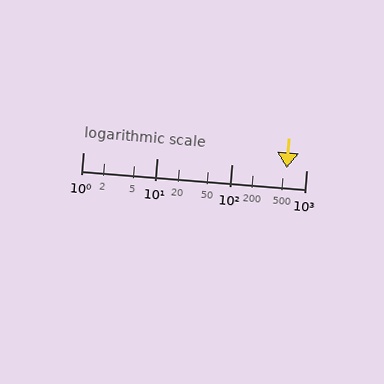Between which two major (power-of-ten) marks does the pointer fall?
The pointer is between 100 and 1000.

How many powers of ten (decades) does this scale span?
The scale spans 3 decades, from 1 to 1000.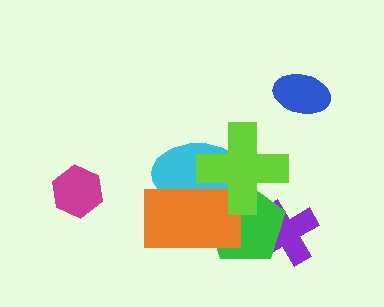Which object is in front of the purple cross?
The green pentagon is in front of the purple cross.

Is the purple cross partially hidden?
Yes, it is partially covered by another shape.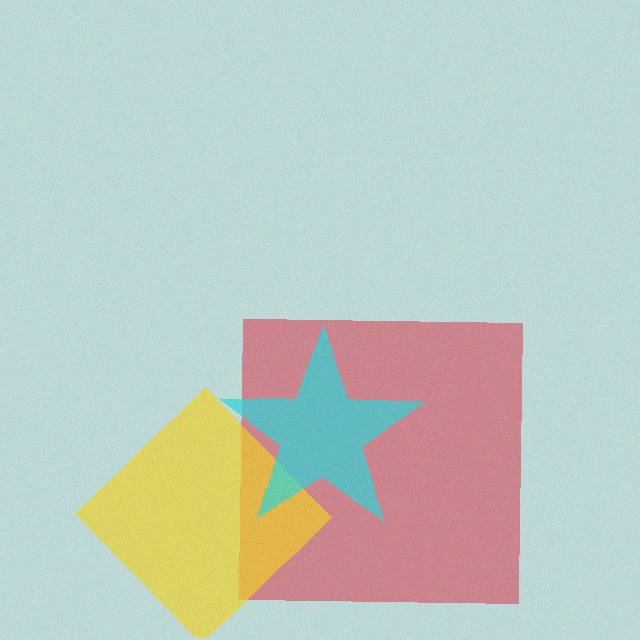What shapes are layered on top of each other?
The layered shapes are: a red square, a yellow diamond, a cyan star.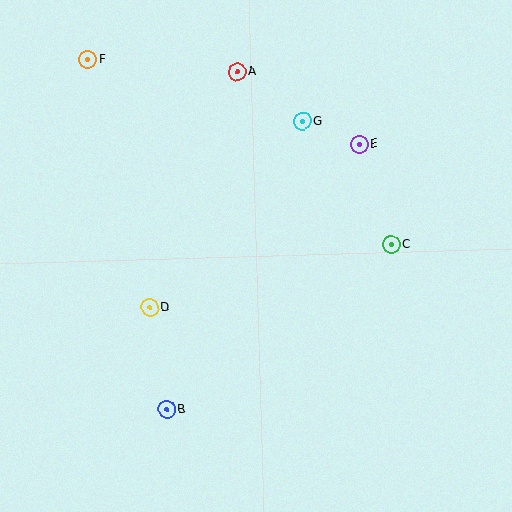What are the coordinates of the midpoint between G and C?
The midpoint between G and C is at (347, 183).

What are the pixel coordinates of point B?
Point B is at (167, 409).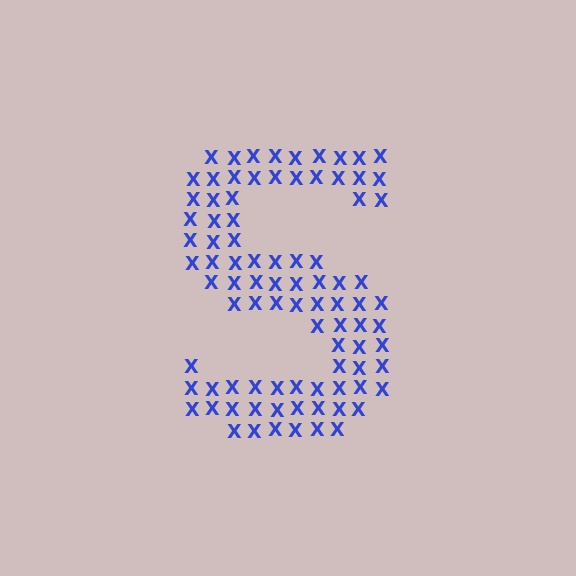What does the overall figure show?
The overall figure shows the letter S.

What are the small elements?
The small elements are letter X's.